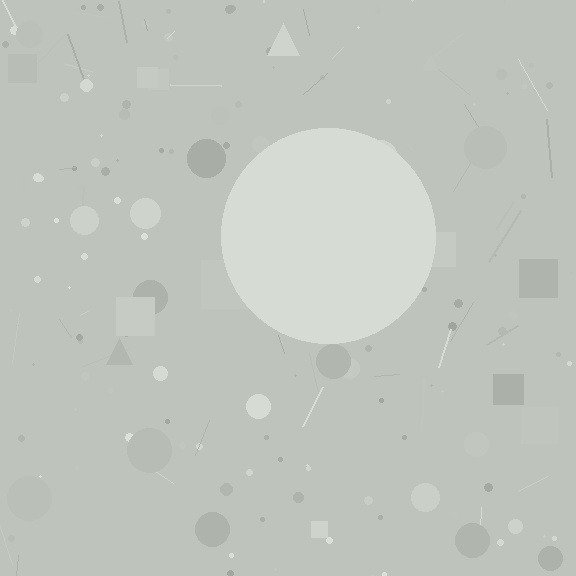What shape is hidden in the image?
A circle is hidden in the image.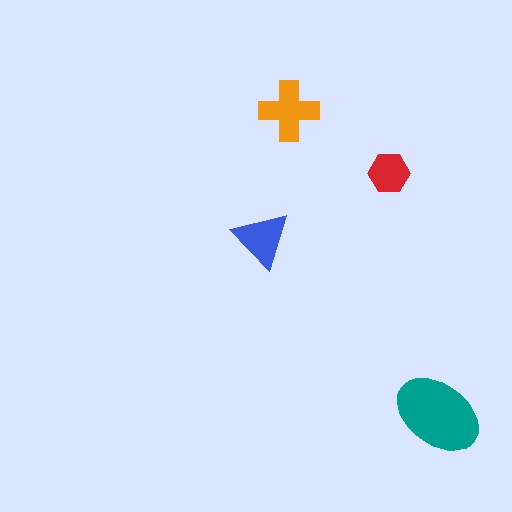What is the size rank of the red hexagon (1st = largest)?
4th.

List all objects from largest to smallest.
The teal ellipse, the orange cross, the blue triangle, the red hexagon.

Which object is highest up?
The orange cross is topmost.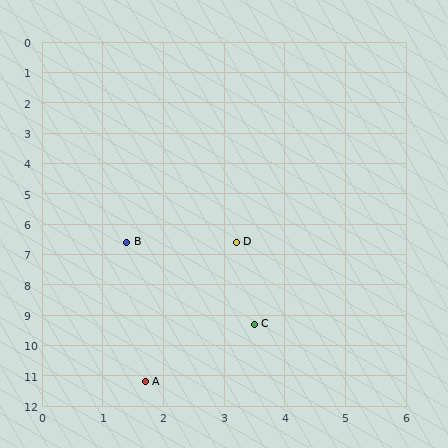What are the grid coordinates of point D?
Point D is at approximately (3.2, 6.6).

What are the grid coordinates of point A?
Point A is at approximately (1.7, 11.2).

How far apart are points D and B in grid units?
Points D and B are about 1.8 grid units apart.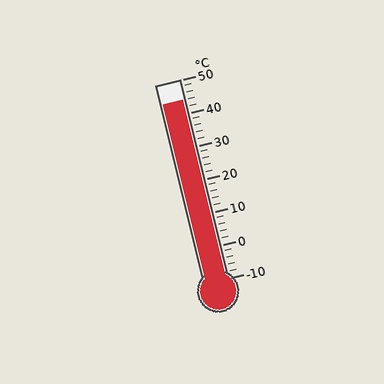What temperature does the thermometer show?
The thermometer shows approximately 44°C.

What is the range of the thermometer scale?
The thermometer scale ranges from -10°C to 50°C.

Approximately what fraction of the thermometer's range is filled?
The thermometer is filled to approximately 90% of its range.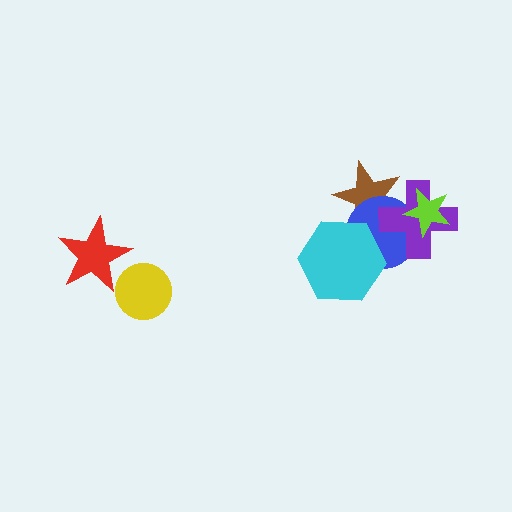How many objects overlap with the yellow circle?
1 object overlaps with the yellow circle.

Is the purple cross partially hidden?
Yes, it is partially covered by another shape.